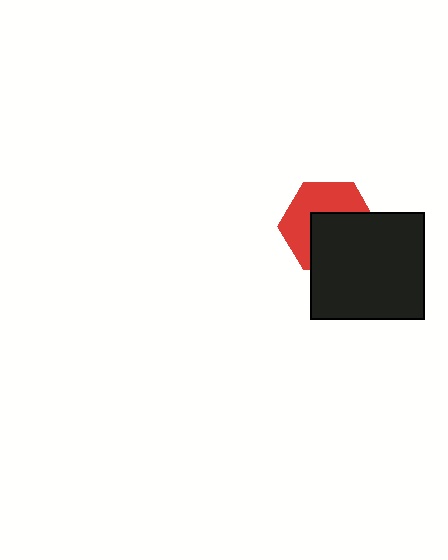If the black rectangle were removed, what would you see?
You would see the complete red hexagon.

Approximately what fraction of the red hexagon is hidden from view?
Roughly 51% of the red hexagon is hidden behind the black rectangle.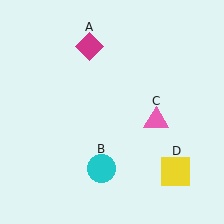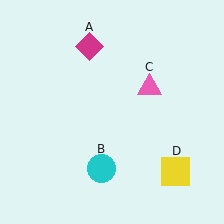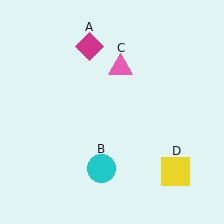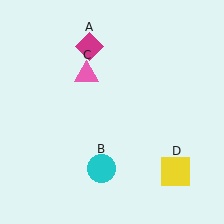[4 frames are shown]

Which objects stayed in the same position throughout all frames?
Magenta diamond (object A) and cyan circle (object B) and yellow square (object D) remained stationary.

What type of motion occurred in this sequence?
The pink triangle (object C) rotated counterclockwise around the center of the scene.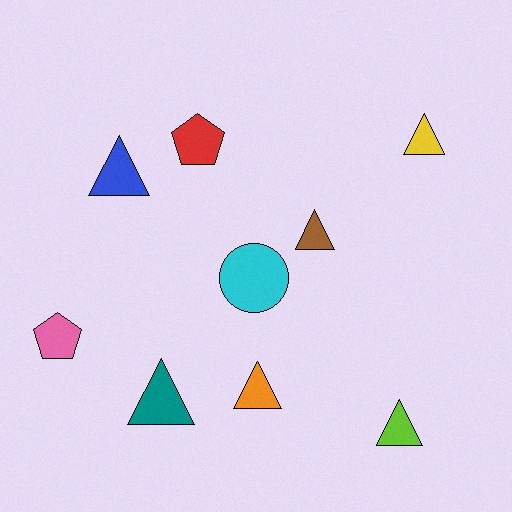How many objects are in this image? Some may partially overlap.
There are 9 objects.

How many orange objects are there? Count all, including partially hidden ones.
There is 1 orange object.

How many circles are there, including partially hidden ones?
There is 1 circle.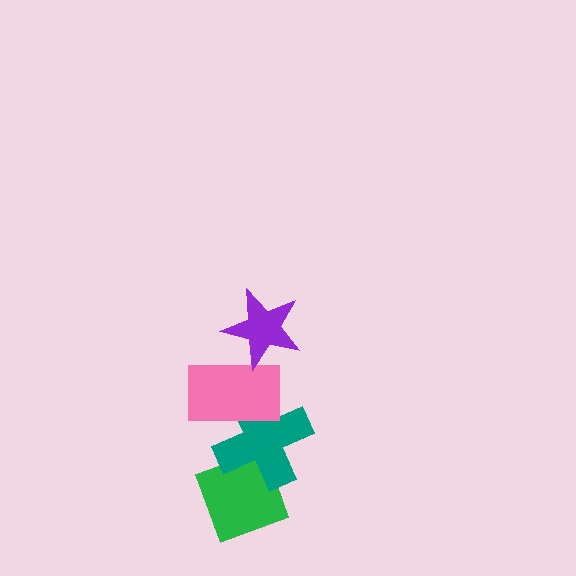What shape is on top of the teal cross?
The pink rectangle is on top of the teal cross.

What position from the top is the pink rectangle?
The pink rectangle is 2nd from the top.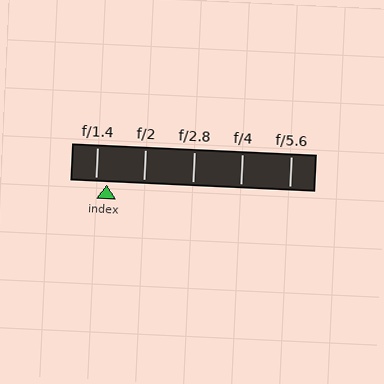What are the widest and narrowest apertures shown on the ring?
The widest aperture shown is f/1.4 and the narrowest is f/5.6.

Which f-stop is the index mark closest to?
The index mark is closest to f/1.4.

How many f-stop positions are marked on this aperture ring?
There are 5 f-stop positions marked.